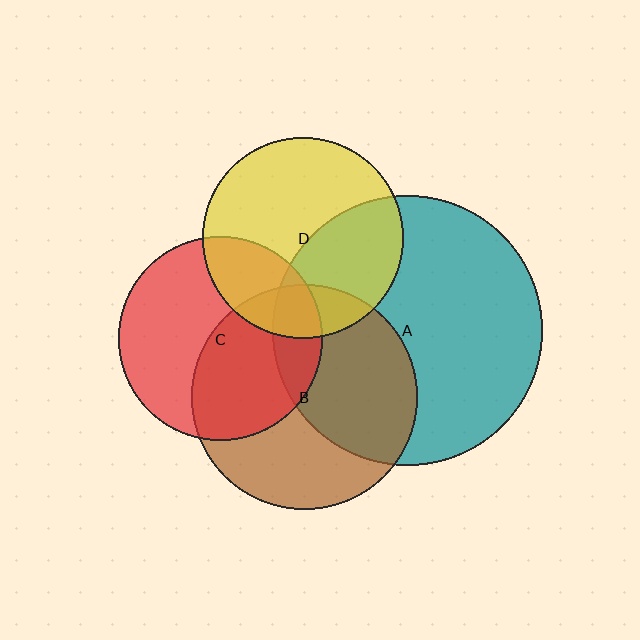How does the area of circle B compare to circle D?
Approximately 1.3 times.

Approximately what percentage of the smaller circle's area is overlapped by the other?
Approximately 45%.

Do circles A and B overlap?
Yes.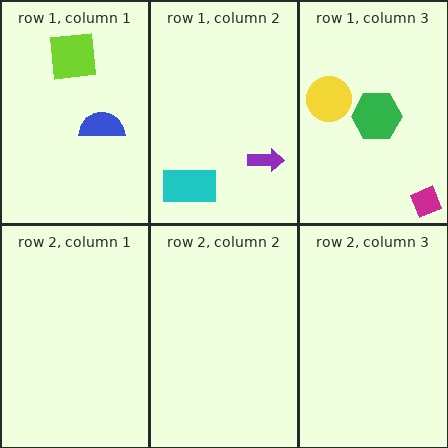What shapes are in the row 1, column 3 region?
The yellow circle, the magenta diamond, the green hexagon.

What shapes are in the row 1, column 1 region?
The blue semicircle, the lime square.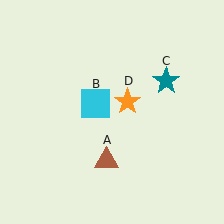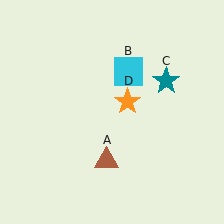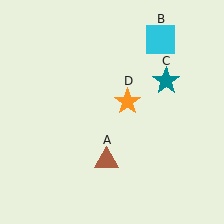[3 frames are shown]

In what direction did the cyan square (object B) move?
The cyan square (object B) moved up and to the right.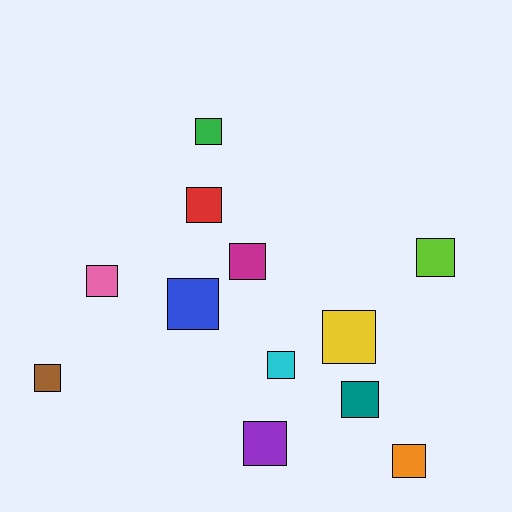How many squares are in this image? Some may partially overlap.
There are 12 squares.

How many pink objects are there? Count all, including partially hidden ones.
There is 1 pink object.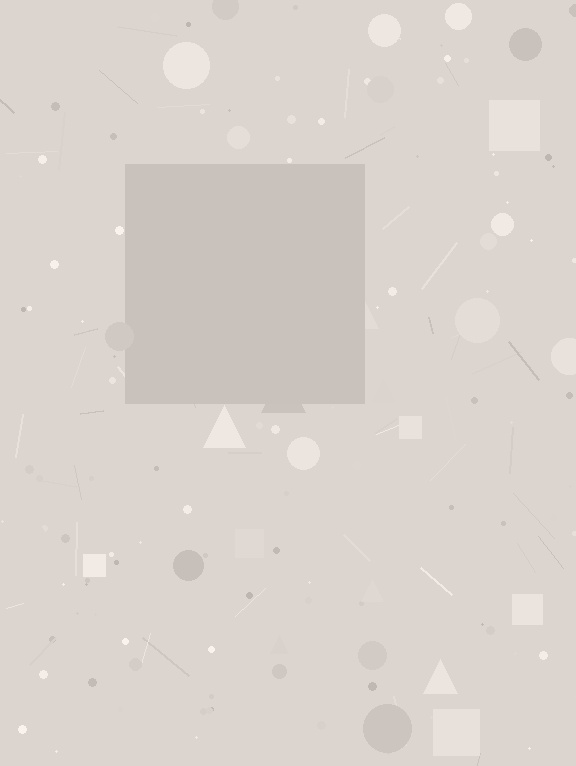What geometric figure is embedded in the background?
A square is embedded in the background.